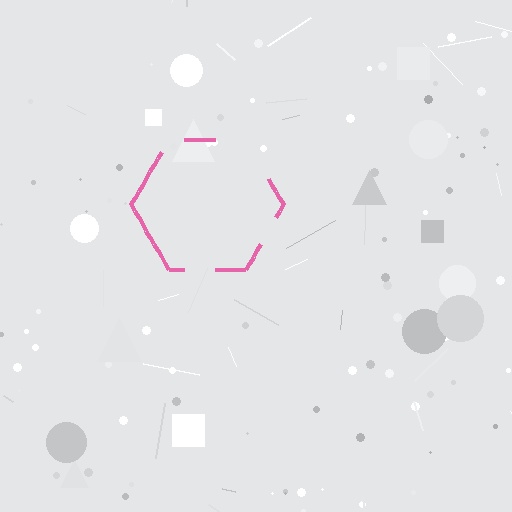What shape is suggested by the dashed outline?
The dashed outline suggests a hexagon.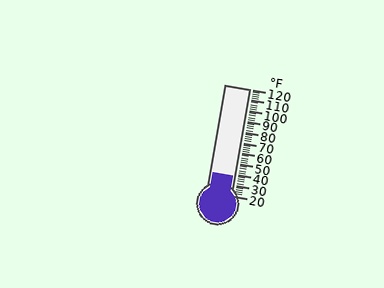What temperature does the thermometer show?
The thermometer shows approximately 38°F.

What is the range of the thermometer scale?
The thermometer scale ranges from 20°F to 120°F.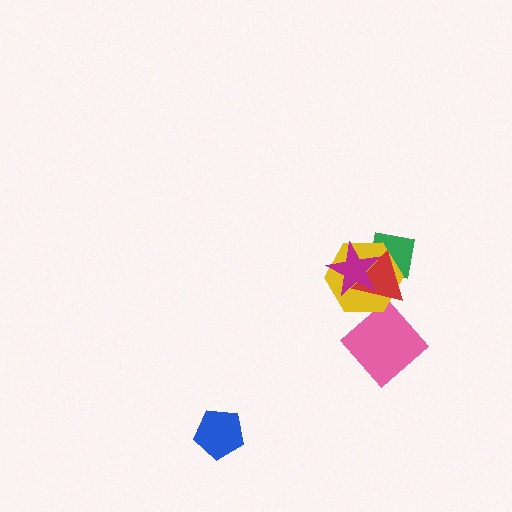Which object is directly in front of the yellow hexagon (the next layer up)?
The red triangle is directly in front of the yellow hexagon.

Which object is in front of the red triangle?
The magenta star is in front of the red triangle.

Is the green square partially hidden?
Yes, it is partially covered by another shape.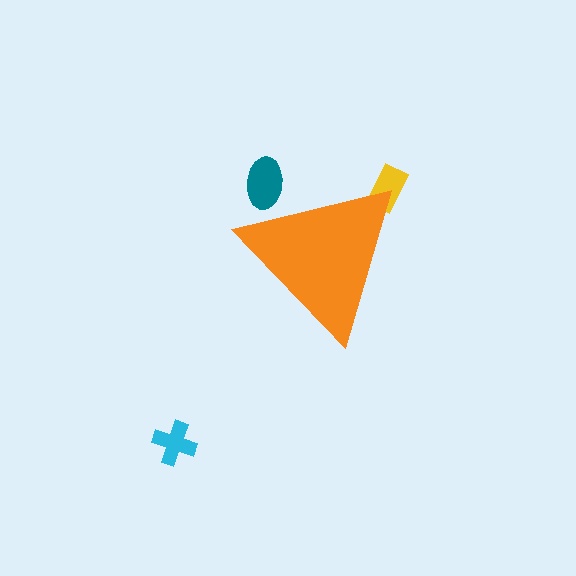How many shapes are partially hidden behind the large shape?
2 shapes are partially hidden.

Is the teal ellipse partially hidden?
Yes, the teal ellipse is partially hidden behind the orange triangle.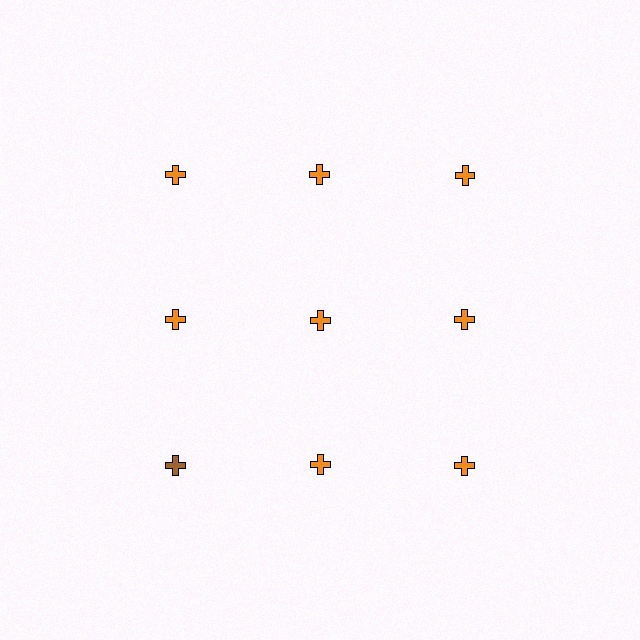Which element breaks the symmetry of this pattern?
The brown cross in the third row, leftmost column breaks the symmetry. All other shapes are orange crosses.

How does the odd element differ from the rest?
It has a different color: brown instead of orange.